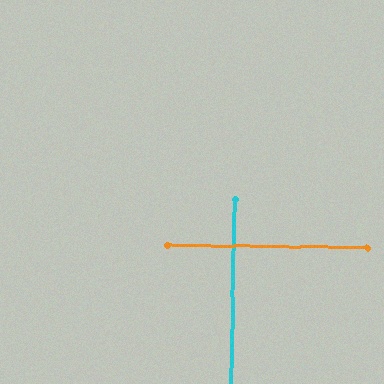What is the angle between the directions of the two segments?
Approximately 89 degrees.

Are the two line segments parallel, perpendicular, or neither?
Perpendicular — they meet at approximately 89°.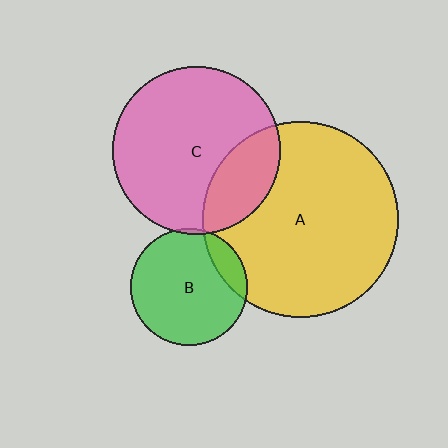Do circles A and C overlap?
Yes.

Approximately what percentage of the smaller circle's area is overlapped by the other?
Approximately 25%.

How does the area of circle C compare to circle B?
Approximately 2.1 times.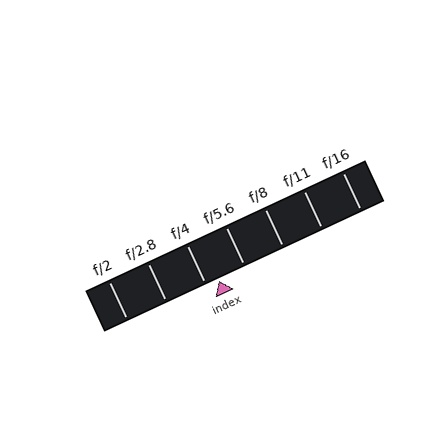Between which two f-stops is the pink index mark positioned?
The index mark is between f/4 and f/5.6.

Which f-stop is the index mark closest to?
The index mark is closest to f/4.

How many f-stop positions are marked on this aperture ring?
There are 7 f-stop positions marked.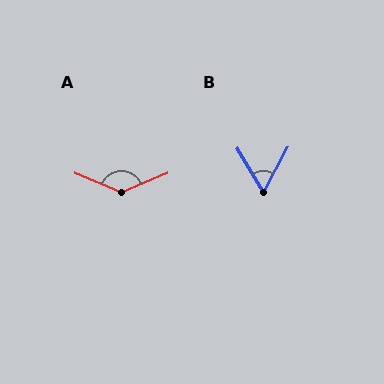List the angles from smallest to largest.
B (59°), A (134°).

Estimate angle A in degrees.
Approximately 134 degrees.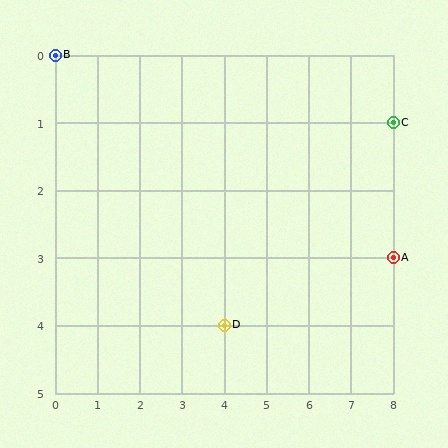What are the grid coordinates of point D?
Point D is at grid coordinates (4, 4).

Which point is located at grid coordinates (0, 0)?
Point B is at (0, 0).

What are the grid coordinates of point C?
Point C is at grid coordinates (8, 1).